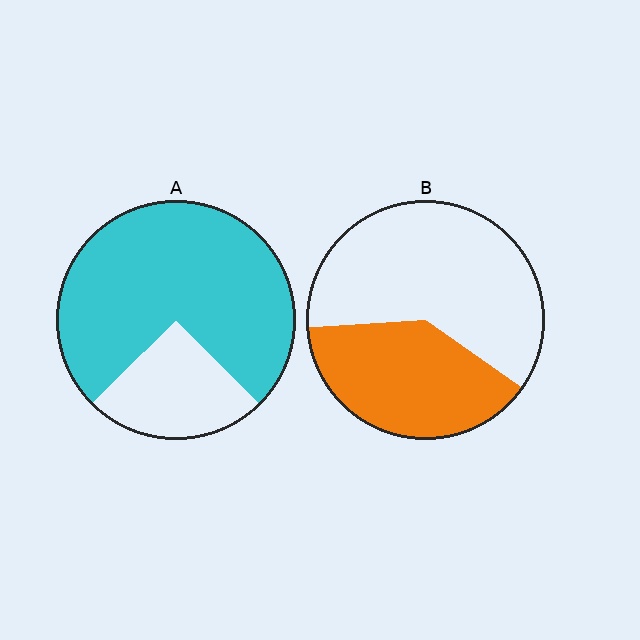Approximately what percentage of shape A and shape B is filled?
A is approximately 75% and B is approximately 40%.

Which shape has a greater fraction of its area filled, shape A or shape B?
Shape A.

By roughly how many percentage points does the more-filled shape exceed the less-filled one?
By roughly 35 percentage points (A over B).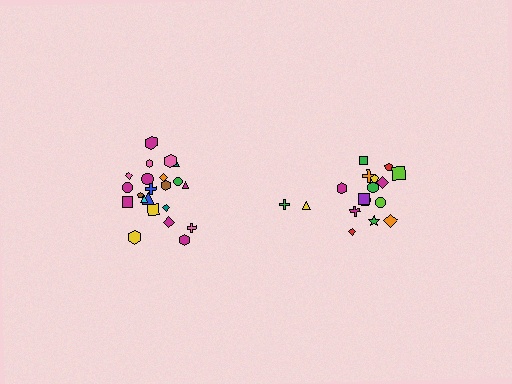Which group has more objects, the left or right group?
The left group.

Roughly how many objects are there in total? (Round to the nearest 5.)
Roughly 40 objects in total.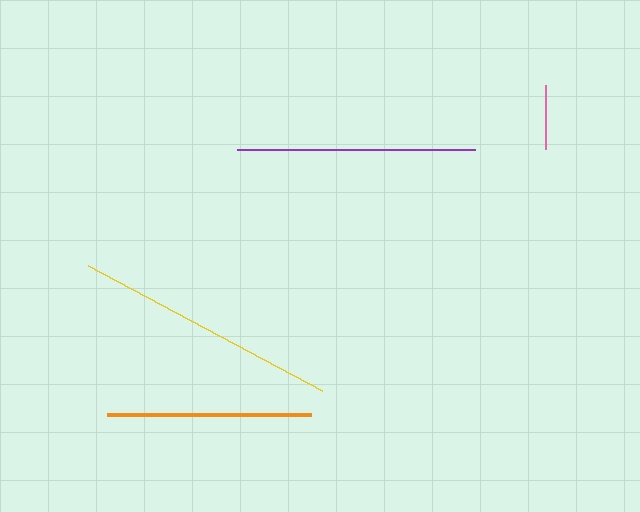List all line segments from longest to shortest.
From longest to shortest: yellow, purple, orange, pink.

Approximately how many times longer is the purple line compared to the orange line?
The purple line is approximately 1.2 times the length of the orange line.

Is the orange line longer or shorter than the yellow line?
The yellow line is longer than the orange line.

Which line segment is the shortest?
The pink line is the shortest at approximately 65 pixels.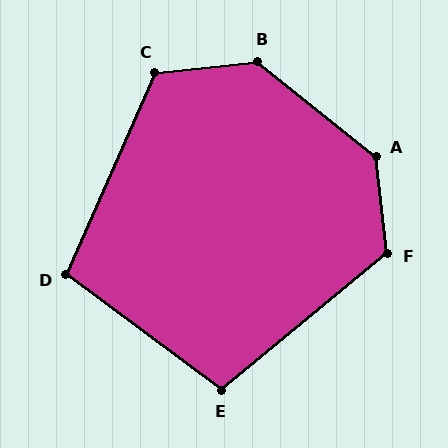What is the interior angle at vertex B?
Approximately 135 degrees (obtuse).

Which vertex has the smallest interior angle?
D, at approximately 103 degrees.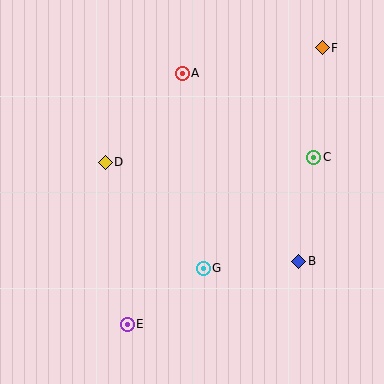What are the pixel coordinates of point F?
Point F is at (322, 48).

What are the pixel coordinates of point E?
Point E is at (127, 324).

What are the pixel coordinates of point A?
Point A is at (182, 73).